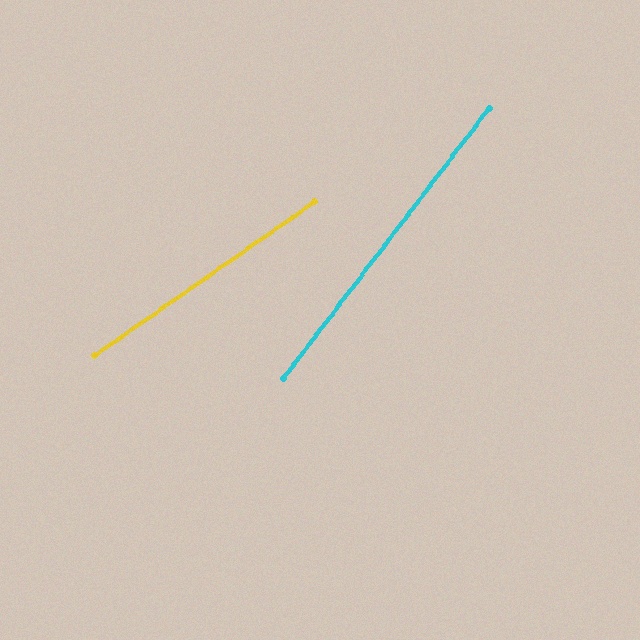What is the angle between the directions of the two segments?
Approximately 18 degrees.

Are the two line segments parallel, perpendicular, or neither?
Neither parallel nor perpendicular — they differ by about 18°.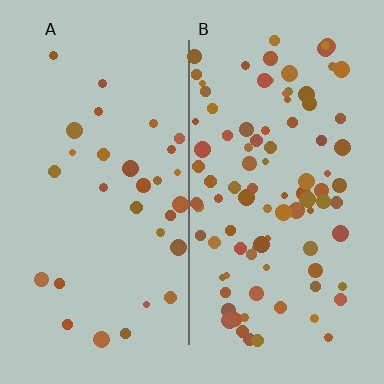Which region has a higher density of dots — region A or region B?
B (the right).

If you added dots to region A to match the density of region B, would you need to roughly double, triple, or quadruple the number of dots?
Approximately triple.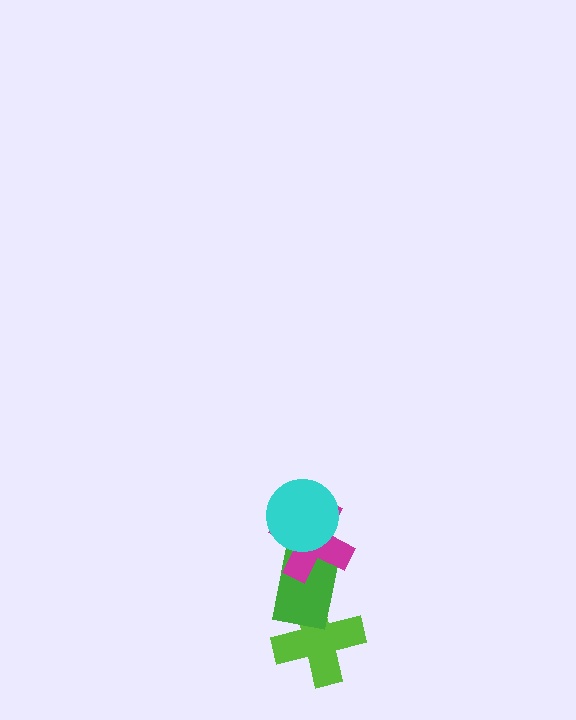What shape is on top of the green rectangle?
The magenta cross is on top of the green rectangle.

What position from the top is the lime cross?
The lime cross is 4th from the top.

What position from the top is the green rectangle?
The green rectangle is 3rd from the top.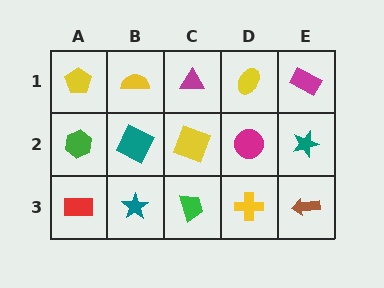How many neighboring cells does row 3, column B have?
3.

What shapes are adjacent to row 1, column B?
A teal square (row 2, column B), a yellow pentagon (row 1, column A), a magenta triangle (row 1, column C).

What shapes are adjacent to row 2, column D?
A yellow ellipse (row 1, column D), a yellow cross (row 3, column D), a yellow square (row 2, column C), a teal star (row 2, column E).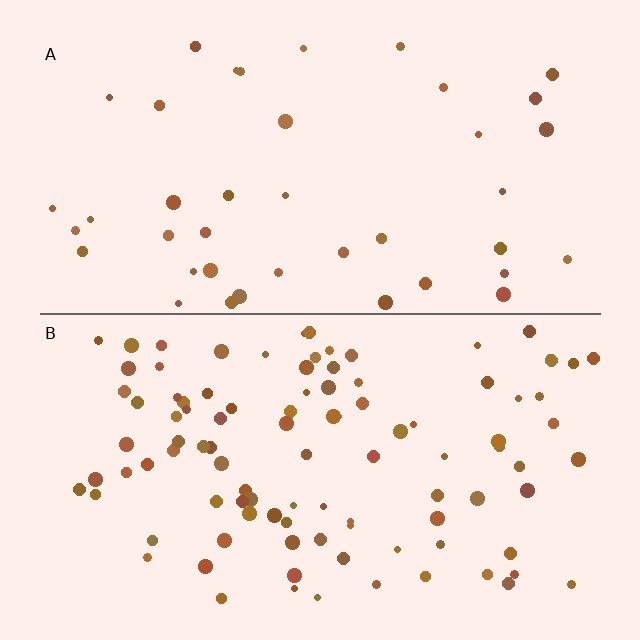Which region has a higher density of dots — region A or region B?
B (the bottom).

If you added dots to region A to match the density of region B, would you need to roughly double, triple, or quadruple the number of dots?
Approximately double.